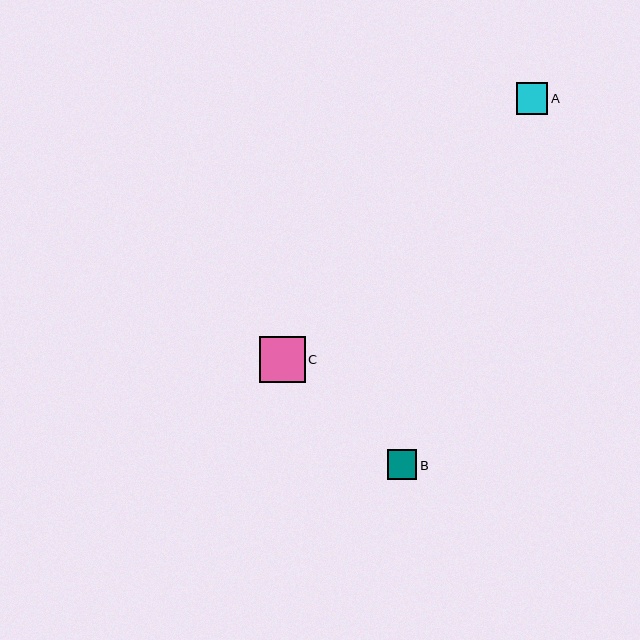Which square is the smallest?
Square B is the smallest with a size of approximately 29 pixels.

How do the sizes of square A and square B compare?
Square A and square B are approximately the same size.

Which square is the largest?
Square C is the largest with a size of approximately 46 pixels.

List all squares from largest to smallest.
From largest to smallest: C, A, B.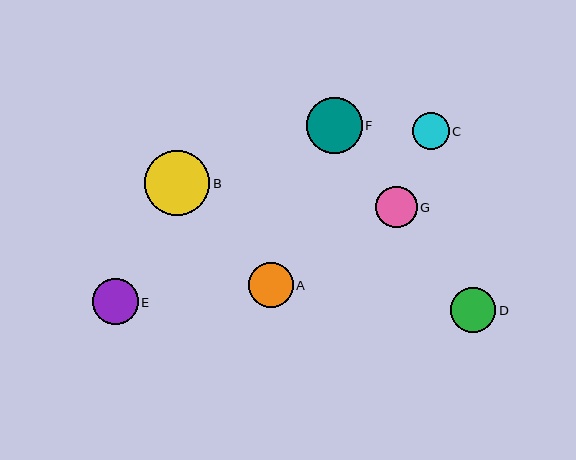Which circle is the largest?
Circle B is the largest with a size of approximately 65 pixels.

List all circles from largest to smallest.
From largest to smallest: B, F, E, D, A, G, C.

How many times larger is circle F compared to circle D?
Circle F is approximately 1.2 times the size of circle D.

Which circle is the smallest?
Circle C is the smallest with a size of approximately 37 pixels.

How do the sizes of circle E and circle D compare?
Circle E and circle D are approximately the same size.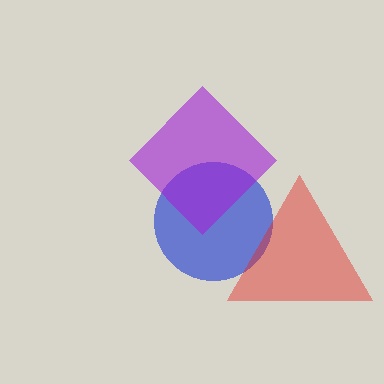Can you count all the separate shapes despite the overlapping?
Yes, there are 3 separate shapes.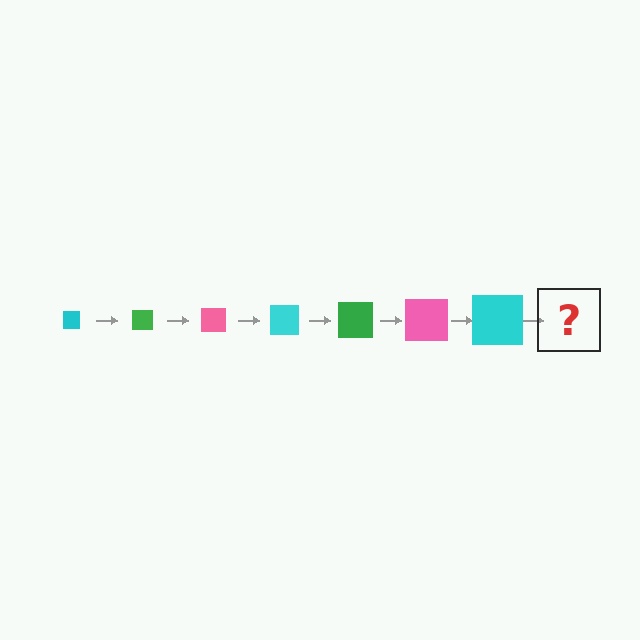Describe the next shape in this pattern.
It should be a green square, larger than the previous one.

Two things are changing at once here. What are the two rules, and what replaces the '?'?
The two rules are that the square grows larger each step and the color cycles through cyan, green, and pink. The '?' should be a green square, larger than the previous one.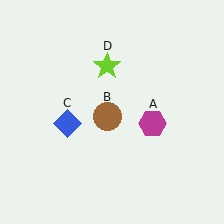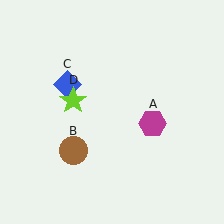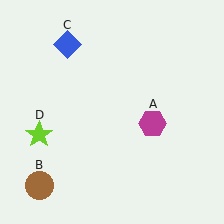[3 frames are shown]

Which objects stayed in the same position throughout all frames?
Magenta hexagon (object A) remained stationary.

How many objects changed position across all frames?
3 objects changed position: brown circle (object B), blue diamond (object C), lime star (object D).